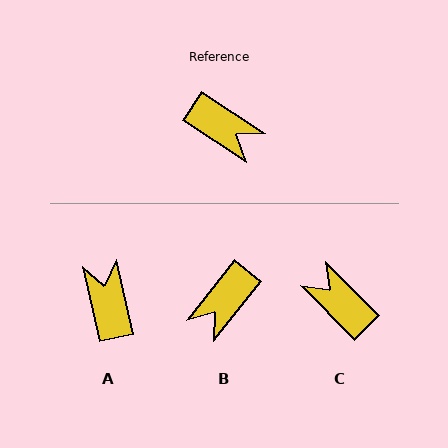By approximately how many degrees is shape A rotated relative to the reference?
Approximately 136 degrees counter-clockwise.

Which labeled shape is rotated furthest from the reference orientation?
C, about 168 degrees away.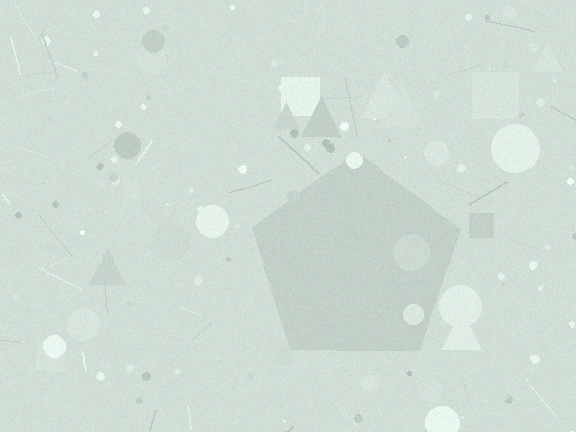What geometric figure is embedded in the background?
A pentagon is embedded in the background.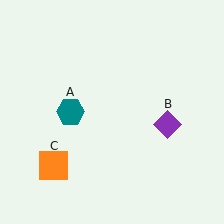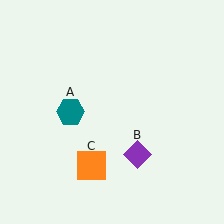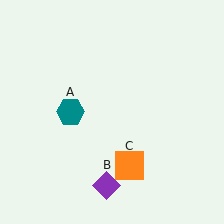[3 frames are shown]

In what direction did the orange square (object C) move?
The orange square (object C) moved right.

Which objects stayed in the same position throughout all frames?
Teal hexagon (object A) remained stationary.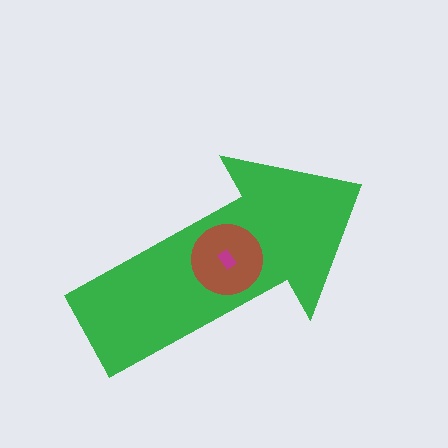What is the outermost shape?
The green arrow.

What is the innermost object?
The magenta rectangle.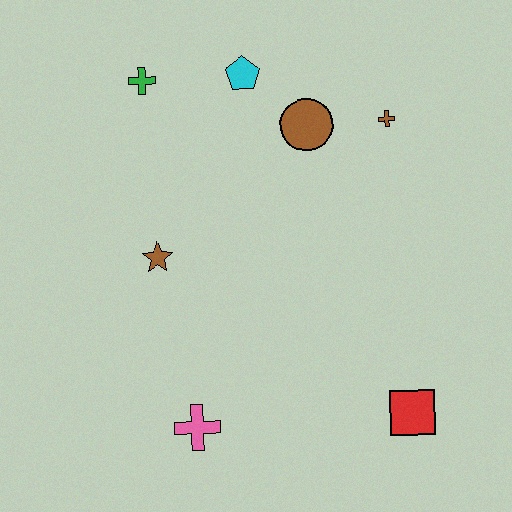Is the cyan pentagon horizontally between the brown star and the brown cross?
Yes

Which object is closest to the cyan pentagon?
The brown circle is closest to the cyan pentagon.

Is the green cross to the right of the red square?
No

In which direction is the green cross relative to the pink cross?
The green cross is above the pink cross.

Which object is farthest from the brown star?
The red square is farthest from the brown star.